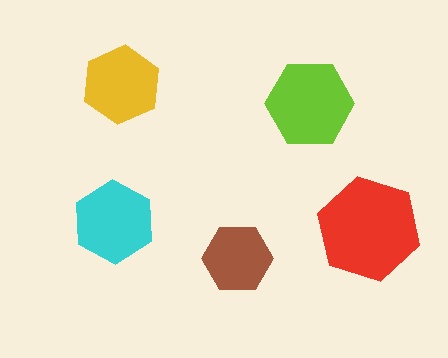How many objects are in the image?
There are 5 objects in the image.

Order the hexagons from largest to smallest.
the red one, the lime one, the cyan one, the yellow one, the brown one.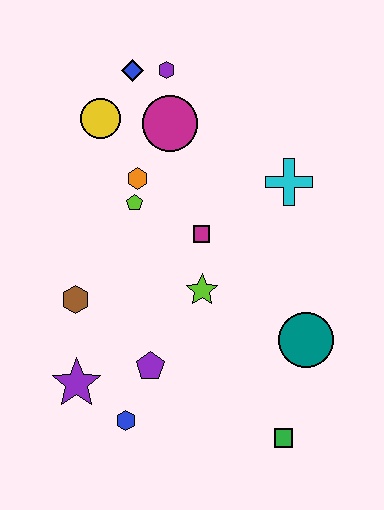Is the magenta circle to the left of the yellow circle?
No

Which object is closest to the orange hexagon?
The lime pentagon is closest to the orange hexagon.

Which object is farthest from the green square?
The blue diamond is farthest from the green square.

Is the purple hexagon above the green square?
Yes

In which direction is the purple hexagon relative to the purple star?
The purple hexagon is above the purple star.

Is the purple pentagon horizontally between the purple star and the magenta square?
Yes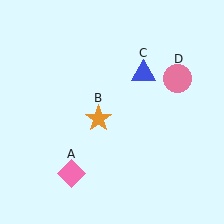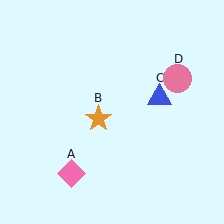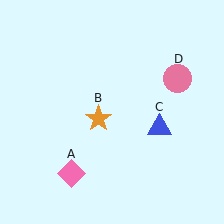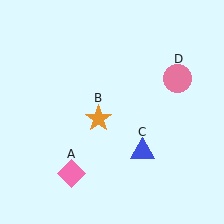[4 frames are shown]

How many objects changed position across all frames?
1 object changed position: blue triangle (object C).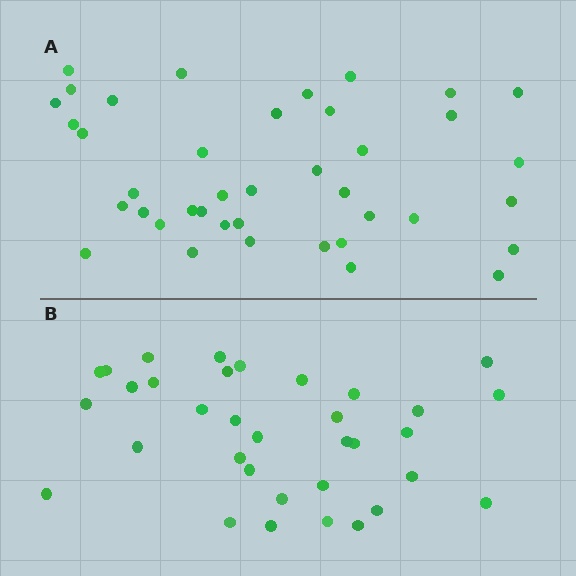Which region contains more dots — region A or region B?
Region A (the top region) has more dots.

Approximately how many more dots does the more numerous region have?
Region A has about 6 more dots than region B.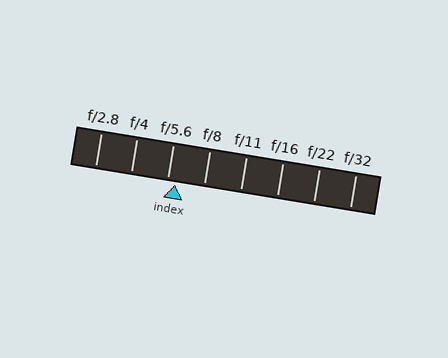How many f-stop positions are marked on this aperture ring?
There are 8 f-stop positions marked.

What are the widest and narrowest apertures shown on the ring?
The widest aperture shown is f/2.8 and the narrowest is f/32.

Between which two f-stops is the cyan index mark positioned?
The index mark is between f/5.6 and f/8.